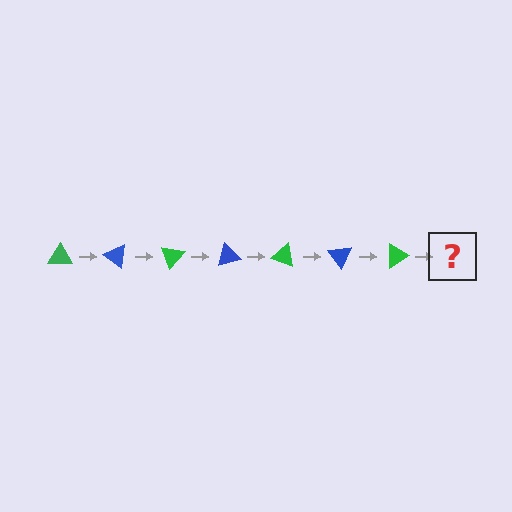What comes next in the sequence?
The next element should be a blue triangle, rotated 245 degrees from the start.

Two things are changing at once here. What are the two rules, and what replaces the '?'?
The two rules are that it rotates 35 degrees each step and the color cycles through green and blue. The '?' should be a blue triangle, rotated 245 degrees from the start.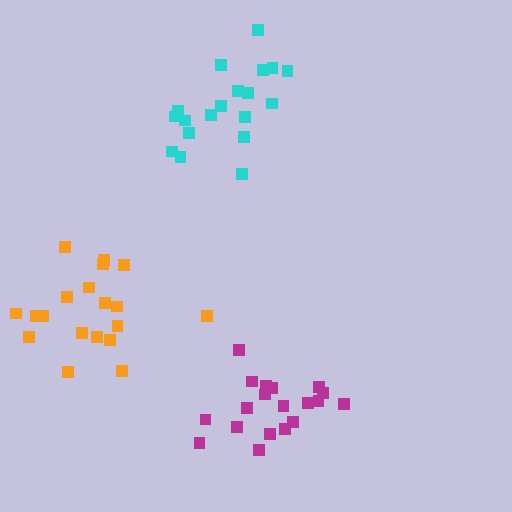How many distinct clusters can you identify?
There are 3 distinct clusters.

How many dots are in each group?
Group 1: 19 dots, Group 2: 19 dots, Group 3: 19 dots (57 total).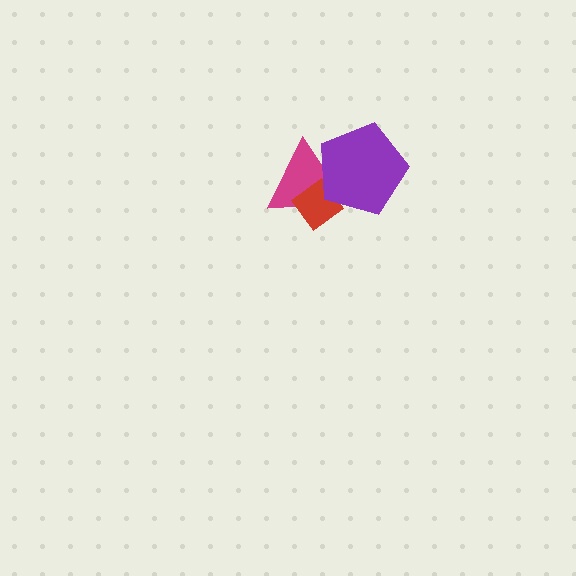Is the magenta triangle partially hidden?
Yes, it is partially covered by another shape.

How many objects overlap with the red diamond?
2 objects overlap with the red diamond.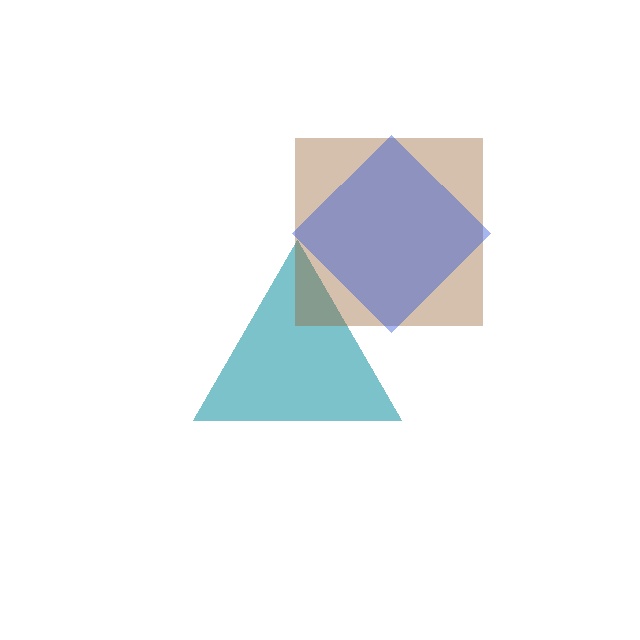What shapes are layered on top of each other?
The layered shapes are: a teal triangle, a brown square, a blue diamond.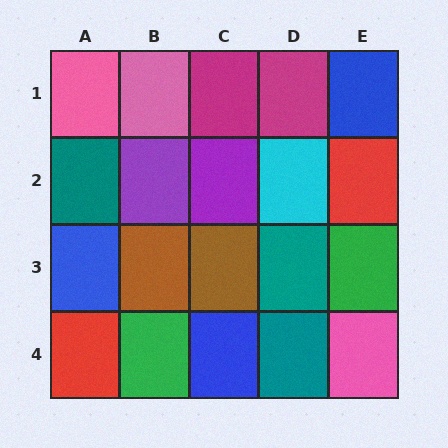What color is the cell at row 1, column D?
Magenta.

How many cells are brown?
2 cells are brown.